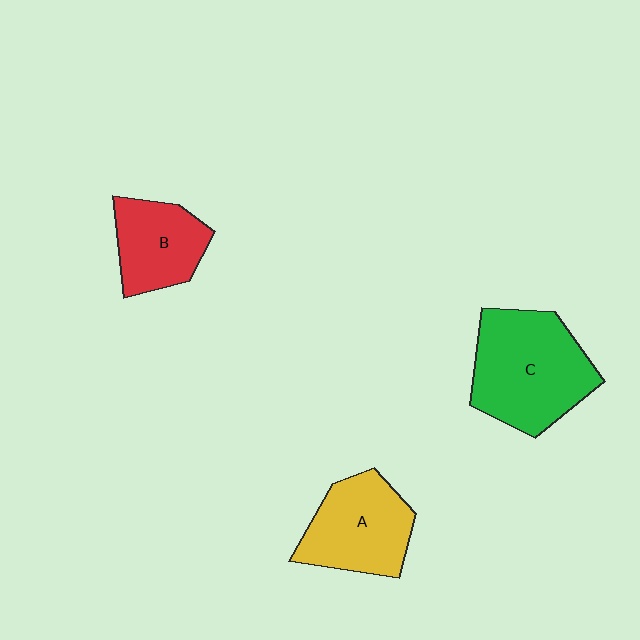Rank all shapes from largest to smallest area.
From largest to smallest: C (green), A (yellow), B (red).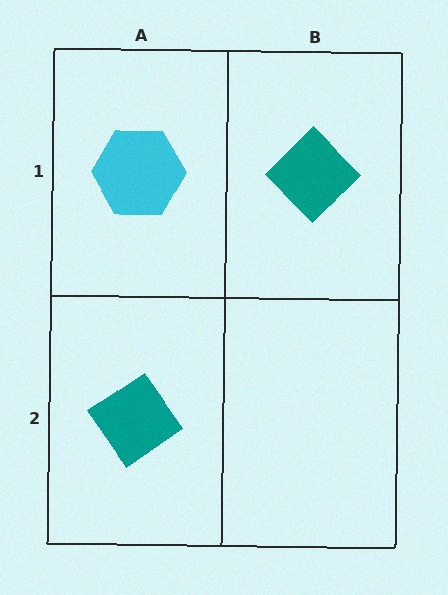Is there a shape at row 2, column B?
No, that cell is empty.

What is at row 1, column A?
A cyan hexagon.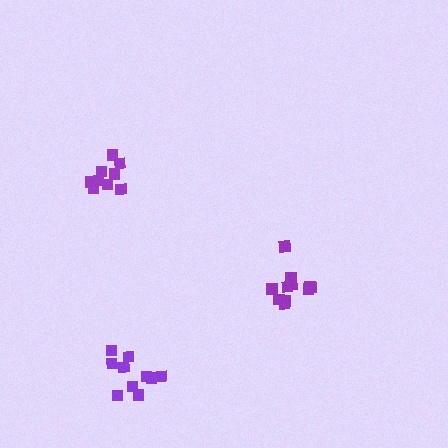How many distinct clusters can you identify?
There are 3 distinct clusters.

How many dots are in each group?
Group 1: 10 dots, Group 2: 9 dots, Group 3: 10 dots (29 total).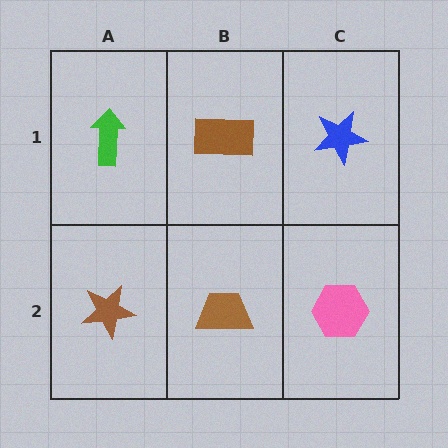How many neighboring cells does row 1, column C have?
2.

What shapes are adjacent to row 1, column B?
A brown trapezoid (row 2, column B), a green arrow (row 1, column A), a blue star (row 1, column C).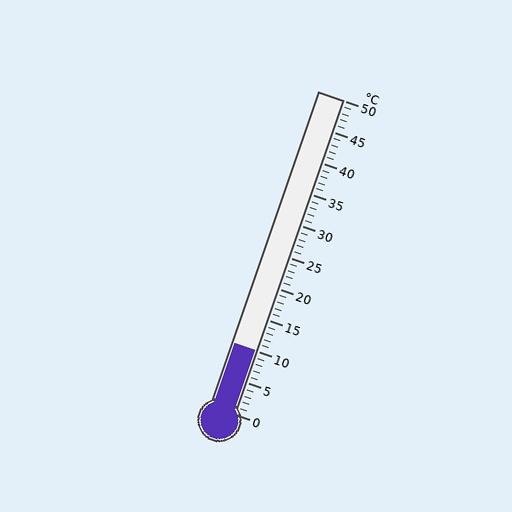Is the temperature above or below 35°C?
The temperature is below 35°C.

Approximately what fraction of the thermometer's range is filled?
The thermometer is filled to approximately 20% of its range.